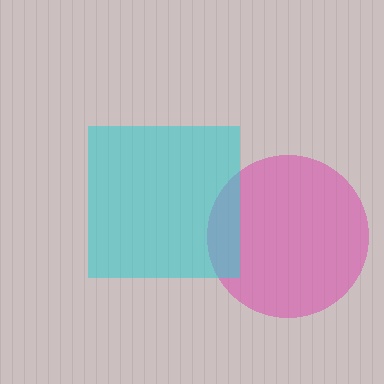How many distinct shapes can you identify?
There are 2 distinct shapes: a pink circle, a cyan square.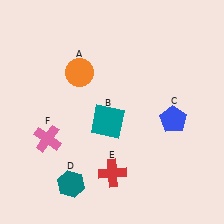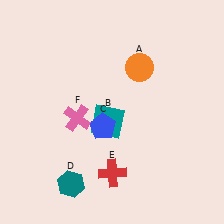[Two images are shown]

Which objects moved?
The objects that moved are: the orange circle (A), the blue pentagon (C), the pink cross (F).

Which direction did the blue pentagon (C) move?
The blue pentagon (C) moved left.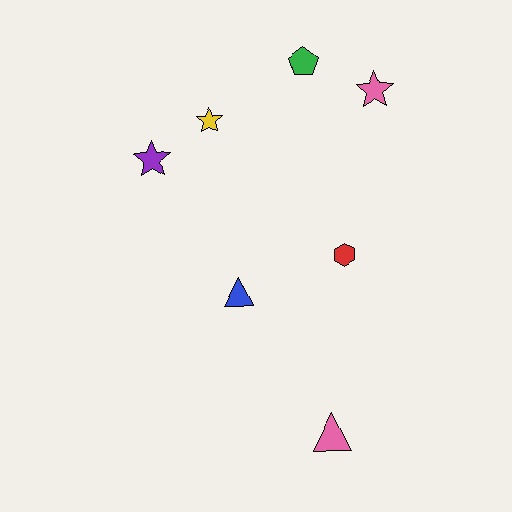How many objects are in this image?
There are 7 objects.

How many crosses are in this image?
There are no crosses.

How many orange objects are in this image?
There are no orange objects.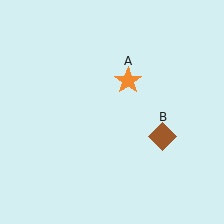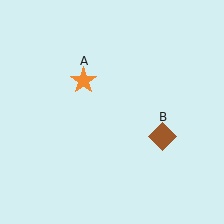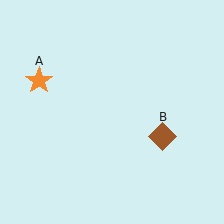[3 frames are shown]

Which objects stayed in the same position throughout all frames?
Brown diamond (object B) remained stationary.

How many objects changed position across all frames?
1 object changed position: orange star (object A).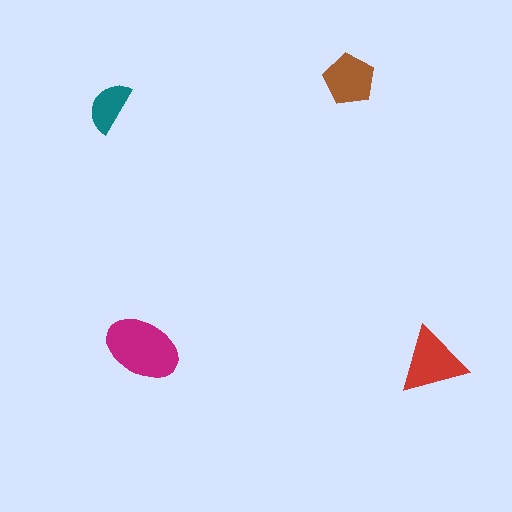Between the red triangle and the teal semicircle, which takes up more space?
The red triangle.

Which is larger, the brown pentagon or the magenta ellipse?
The magenta ellipse.